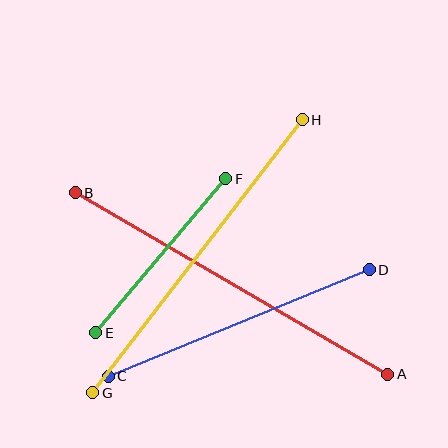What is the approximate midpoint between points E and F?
The midpoint is at approximately (161, 256) pixels.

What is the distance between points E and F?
The distance is approximately 201 pixels.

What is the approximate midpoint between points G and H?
The midpoint is at approximately (197, 256) pixels.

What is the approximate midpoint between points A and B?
The midpoint is at approximately (231, 284) pixels.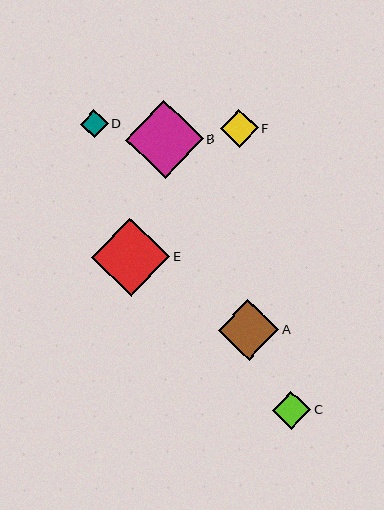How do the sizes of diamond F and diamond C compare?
Diamond F and diamond C are approximately the same size.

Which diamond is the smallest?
Diamond D is the smallest with a size of approximately 28 pixels.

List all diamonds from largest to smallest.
From largest to smallest: E, B, A, F, C, D.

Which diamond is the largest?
Diamond E is the largest with a size of approximately 78 pixels.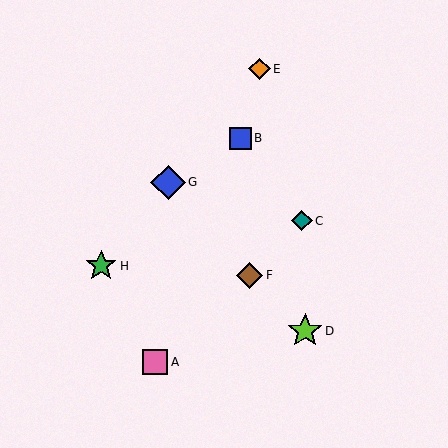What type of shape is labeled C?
Shape C is a teal diamond.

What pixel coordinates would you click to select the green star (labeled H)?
Click at (101, 266) to select the green star H.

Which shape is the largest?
The lime star (labeled D) is the largest.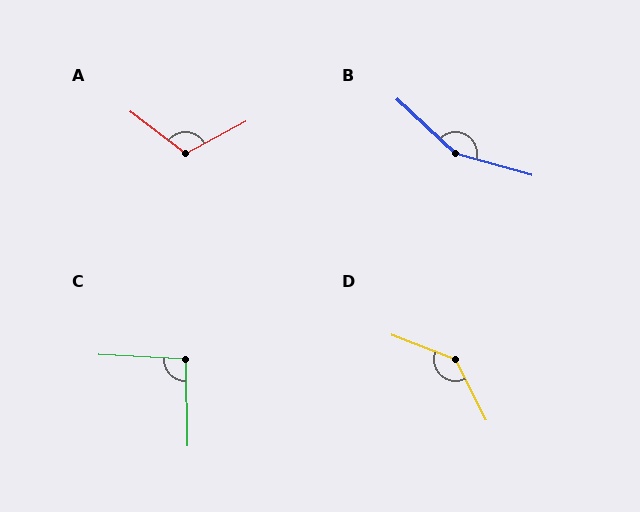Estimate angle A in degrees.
Approximately 114 degrees.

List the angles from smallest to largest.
C (93°), A (114°), D (137°), B (153°).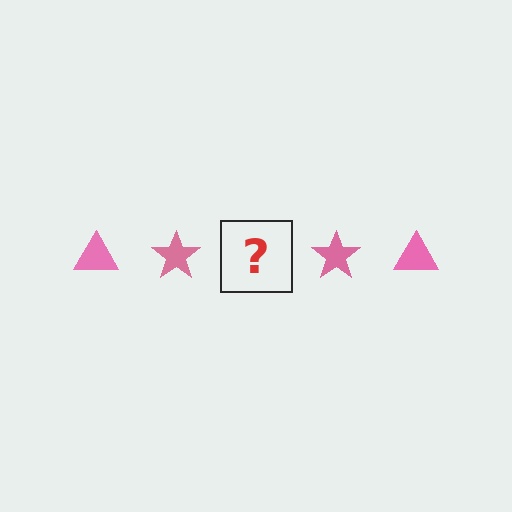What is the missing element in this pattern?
The missing element is a pink triangle.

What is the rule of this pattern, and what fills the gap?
The rule is that the pattern cycles through triangle, star shapes in pink. The gap should be filled with a pink triangle.